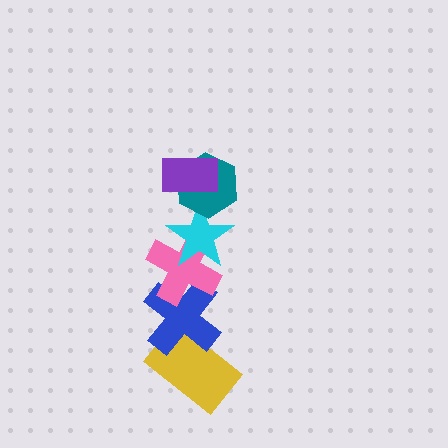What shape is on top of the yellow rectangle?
The blue cross is on top of the yellow rectangle.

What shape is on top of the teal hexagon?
The purple rectangle is on top of the teal hexagon.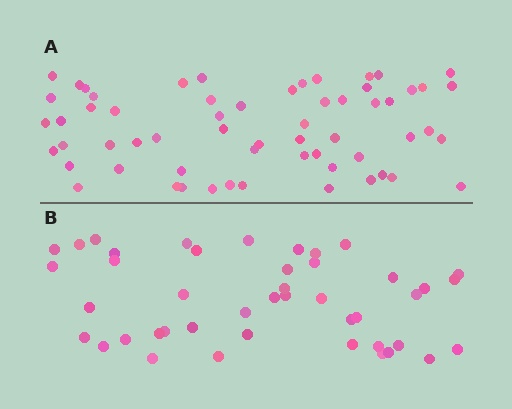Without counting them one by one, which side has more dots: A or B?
Region A (the top region) has more dots.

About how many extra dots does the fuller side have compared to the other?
Region A has approximately 15 more dots than region B.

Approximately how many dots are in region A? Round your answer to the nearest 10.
About 60 dots.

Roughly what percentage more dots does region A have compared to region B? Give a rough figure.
About 35% more.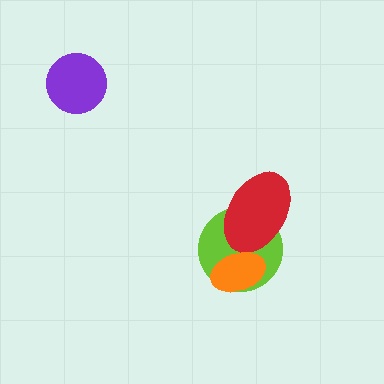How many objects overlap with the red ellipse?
2 objects overlap with the red ellipse.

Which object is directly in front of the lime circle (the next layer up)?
The red ellipse is directly in front of the lime circle.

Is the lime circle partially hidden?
Yes, it is partially covered by another shape.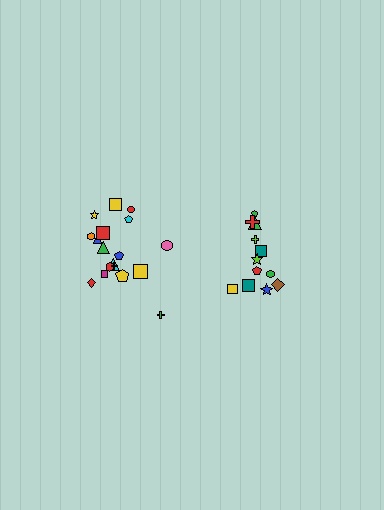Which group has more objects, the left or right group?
The left group.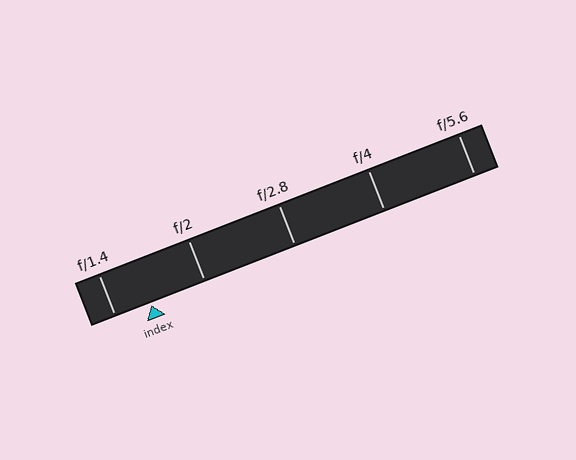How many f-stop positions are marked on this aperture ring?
There are 5 f-stop positions marked.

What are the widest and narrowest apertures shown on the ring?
The widest aperture shown is f/1.4 and the narrowest is f/5.6.